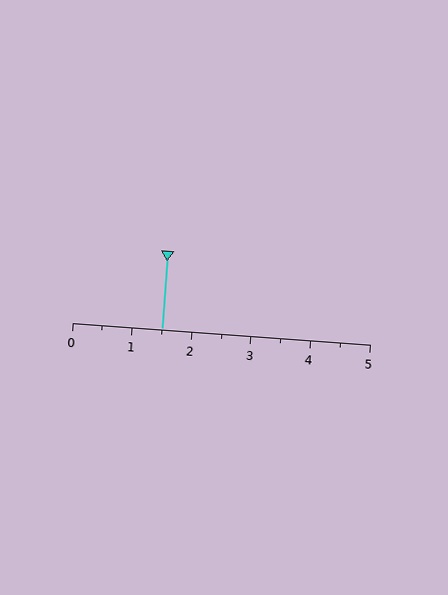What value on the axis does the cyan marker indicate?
The marker indicates approximately 1.5.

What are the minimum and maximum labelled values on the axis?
The axis runs from 0 to 5.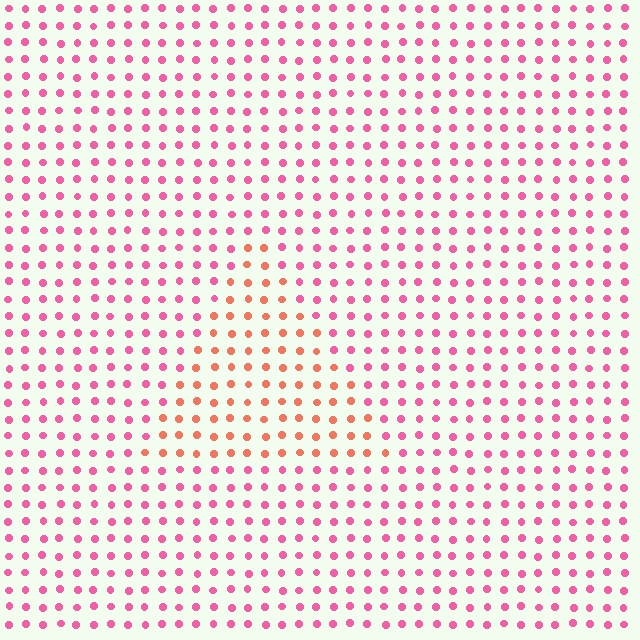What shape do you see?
I see a triangle.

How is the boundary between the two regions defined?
The boundary is defined purely by a slight shift in hue (about 39 degrees). Spacing, size, and orientation are identical on both sides.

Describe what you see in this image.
The image is filled with small pink elements in a uniform arrangement. A triangle-shaped region is visible where the elements are tinted to a slightly different hue, forming a subtle color boundary.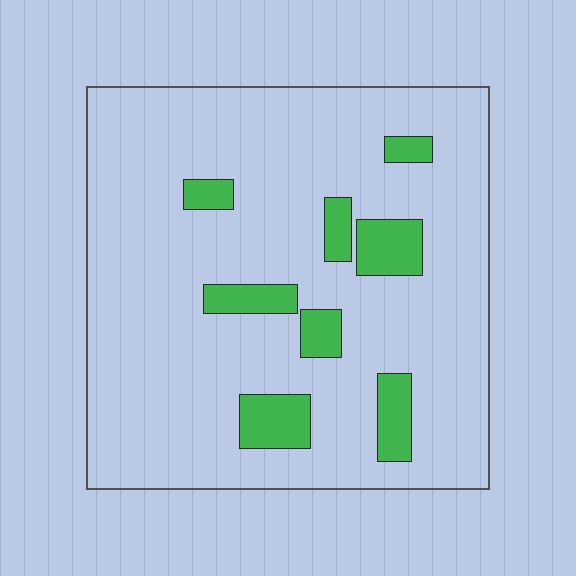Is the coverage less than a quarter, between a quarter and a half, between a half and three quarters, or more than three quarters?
Less than a quarter.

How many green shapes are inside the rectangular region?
8.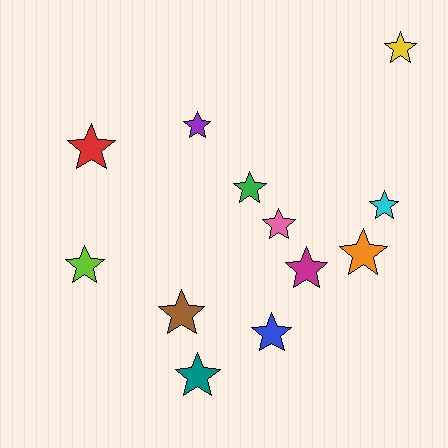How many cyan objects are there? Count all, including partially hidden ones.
There is 1 cyan object.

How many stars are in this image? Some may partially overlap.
There are 12 stars.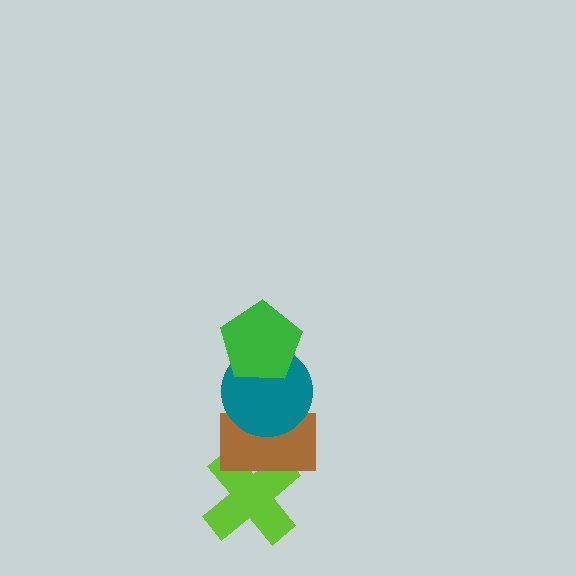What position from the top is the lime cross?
The lime cross is 4th from the top.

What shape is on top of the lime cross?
The brown rectangle is on top of the lime cross.